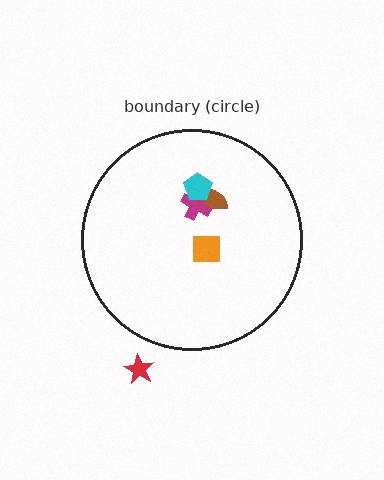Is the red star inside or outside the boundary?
Outside.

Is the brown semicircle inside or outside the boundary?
Inside.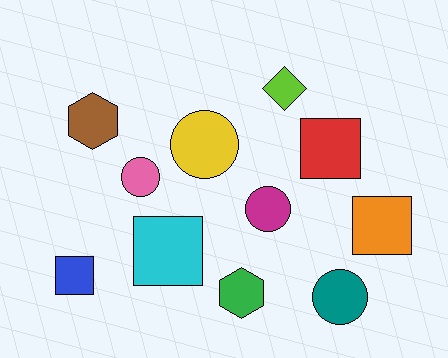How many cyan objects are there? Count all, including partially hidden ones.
There is 1 cyan object.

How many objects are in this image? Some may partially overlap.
There are 11 objects.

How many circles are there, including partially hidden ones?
There are 4 circles.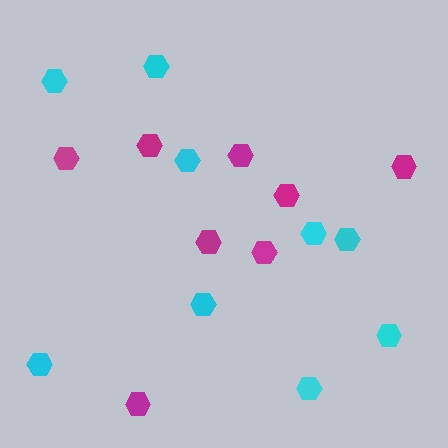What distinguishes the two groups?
There are 2 groups: one group of magenta hexagons (8) and one group of cyan hexagons (9).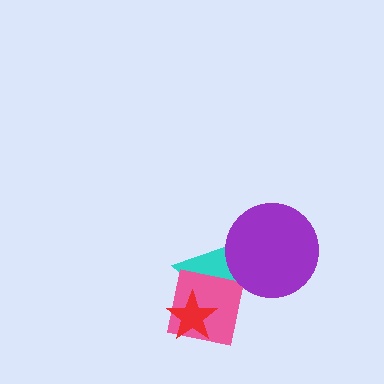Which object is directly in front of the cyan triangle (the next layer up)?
The pink square is directly in front of the cyan triangle.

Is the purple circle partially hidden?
No, no other shape covers it.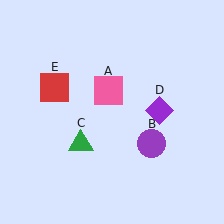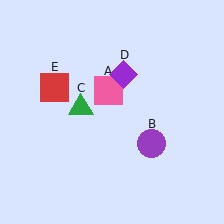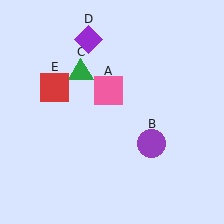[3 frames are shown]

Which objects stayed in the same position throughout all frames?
Pink square (object A) and purple circle (object B) and red square (object E) remained stationary.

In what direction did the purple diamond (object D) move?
The purple diamond (object D) moved up and to the left.